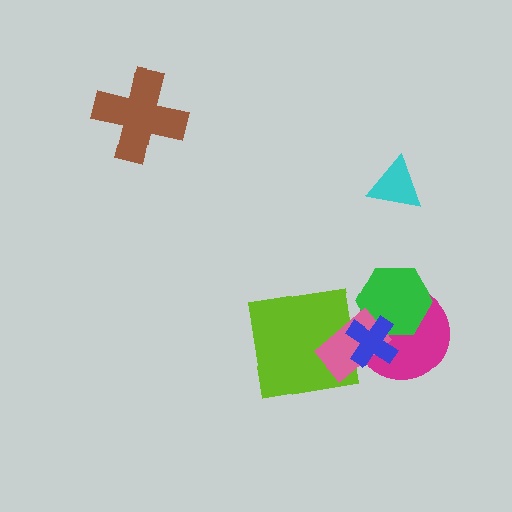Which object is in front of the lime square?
The pink rectangle is in front of the lime square.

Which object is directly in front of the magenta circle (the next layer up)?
The green hexagon is directly in front of the magenta circle.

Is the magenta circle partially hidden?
Yes, it is partially covered by another shape.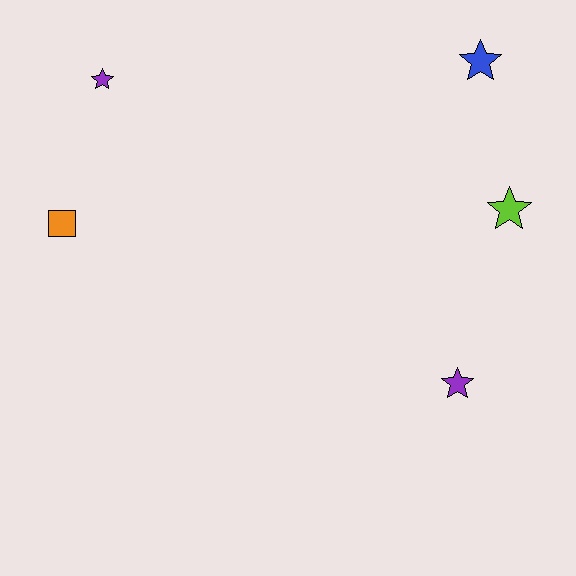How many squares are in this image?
There is 1 square.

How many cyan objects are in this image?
There are no cyan objects.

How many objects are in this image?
There are 5 objects.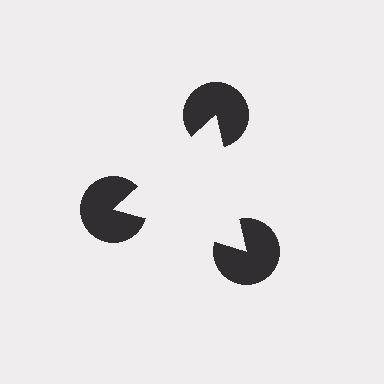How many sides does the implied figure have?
3 sides.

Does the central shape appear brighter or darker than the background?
It typically appears slightly brighter than the background, even though no actual brightness change is drawn.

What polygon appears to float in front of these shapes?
An illusory triangle — its edges are inferred from the aligned wedge cuts in the pac-man discs, not physically drawn.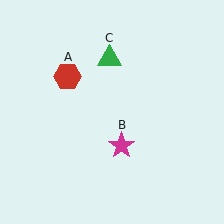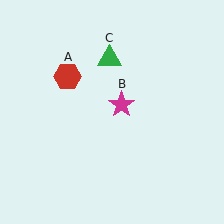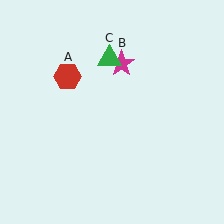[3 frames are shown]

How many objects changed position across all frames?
1 object changed position: magenta star (object B).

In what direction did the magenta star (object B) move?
The magenta star (object B) moved up.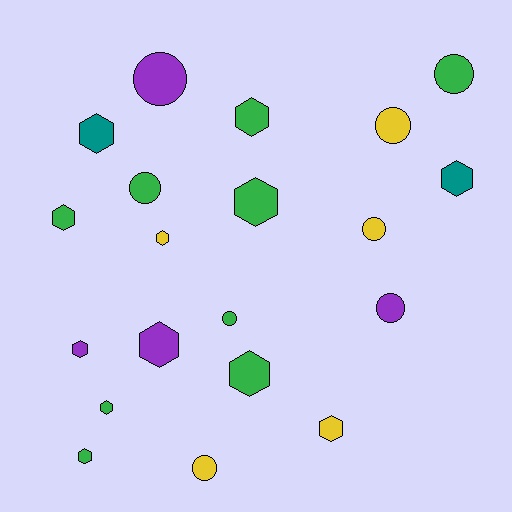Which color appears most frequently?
Green, with 9 objects.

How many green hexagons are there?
There are 6 green hexagons.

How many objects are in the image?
There are 20 objects.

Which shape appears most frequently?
Hexagon, with 12 objects.